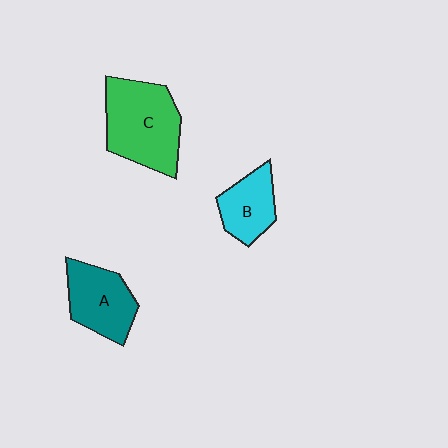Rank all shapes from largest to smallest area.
From largest to smallest: C (green), A (teal), B (cyan).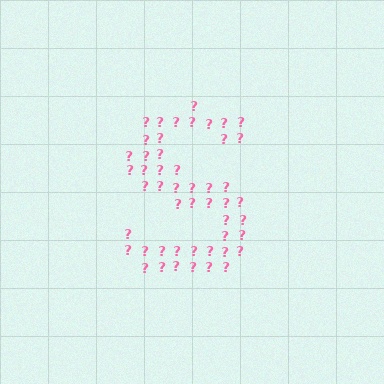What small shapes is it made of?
It is made of small question marks.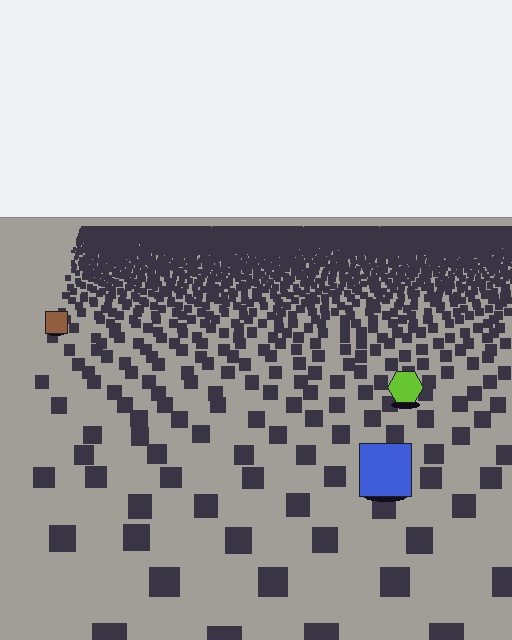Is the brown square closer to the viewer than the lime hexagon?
No. The lime hexagon is closer — you can tell from the texture gradient: the ground texture is coarser near it.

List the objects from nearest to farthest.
From nearest to farthest: the blue square, the lime hexagon, the brown square.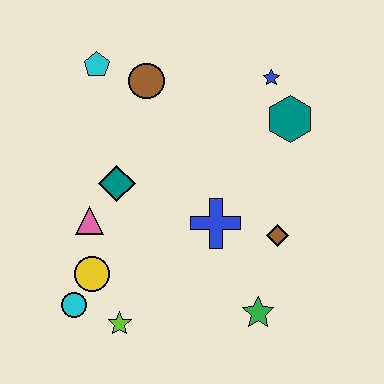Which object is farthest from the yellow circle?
The blue star is farthest from the yellow circle.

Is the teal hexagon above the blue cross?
Yes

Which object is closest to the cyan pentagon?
The brown circle is closest to the cyan pentagon.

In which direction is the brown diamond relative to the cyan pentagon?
The brown diamond is to the right of the cyan pentagon.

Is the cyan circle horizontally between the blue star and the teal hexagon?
No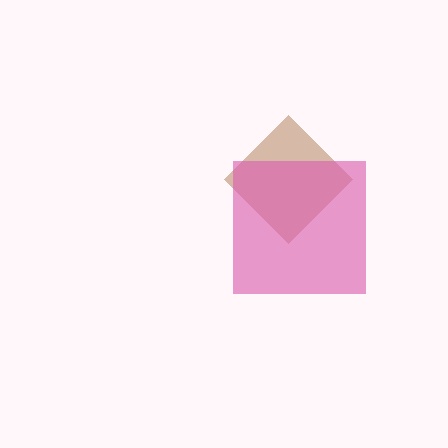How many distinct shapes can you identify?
There are 2 distinct shapes: a brown diamond, a pink square.